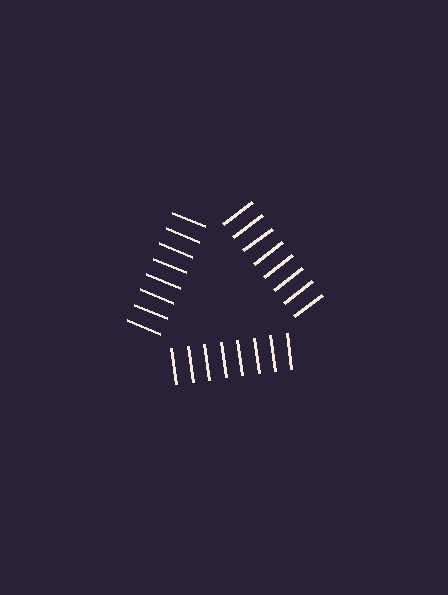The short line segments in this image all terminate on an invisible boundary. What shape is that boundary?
An illusory triangle — the line segments terminate on its edges but no continuous stroke is drawn.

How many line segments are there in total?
24 — 8 along each of the 3 edges.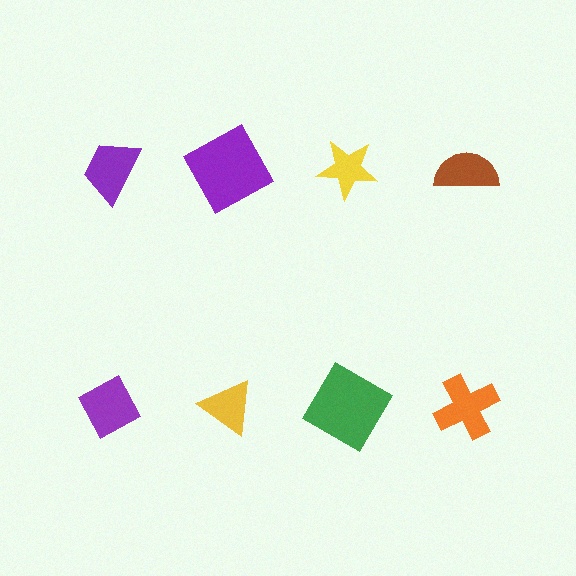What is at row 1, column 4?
A brown semicircle.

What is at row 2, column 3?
A green diamond.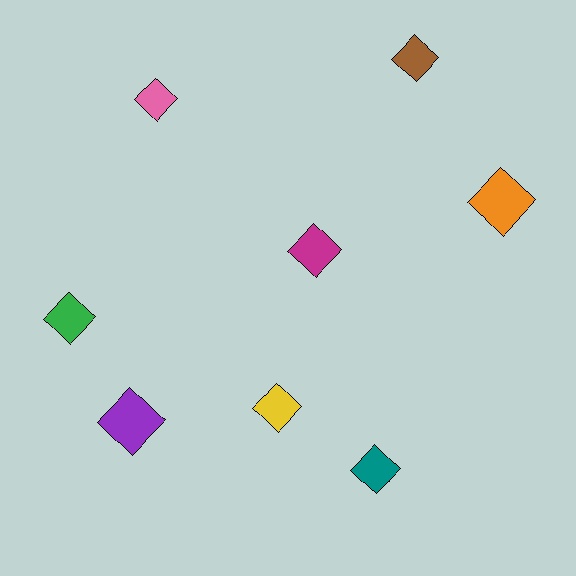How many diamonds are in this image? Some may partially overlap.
There are 8 diamonds.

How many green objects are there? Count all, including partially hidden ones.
There is 1 green object.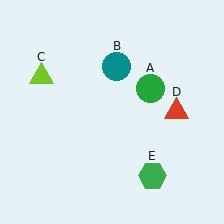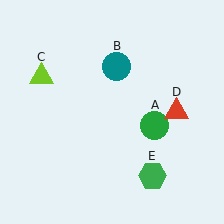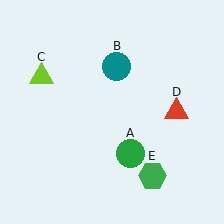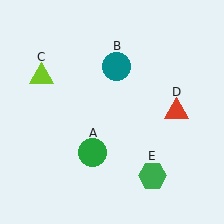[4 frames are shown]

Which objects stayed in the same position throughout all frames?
Teal circle (object B) and lime triangle (object C) and red triangle (object D) and green hexagon (object E) remained stationary.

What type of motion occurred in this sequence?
The green circle (object A) rotated clockwise around the center of the scene.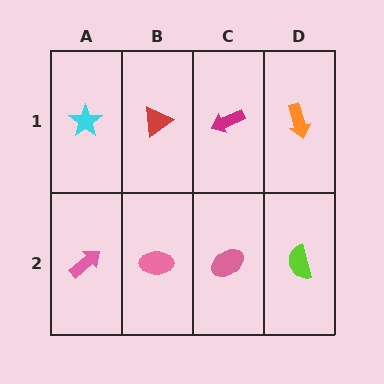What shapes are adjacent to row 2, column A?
A cyan star (row 1, column A), a pink ellipse (row 2, column B).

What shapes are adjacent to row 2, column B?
A red triangle (row 1, column B), a pink arrow (row 2, column A), a pink ellipse (row 2, column C).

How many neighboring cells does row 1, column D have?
2.